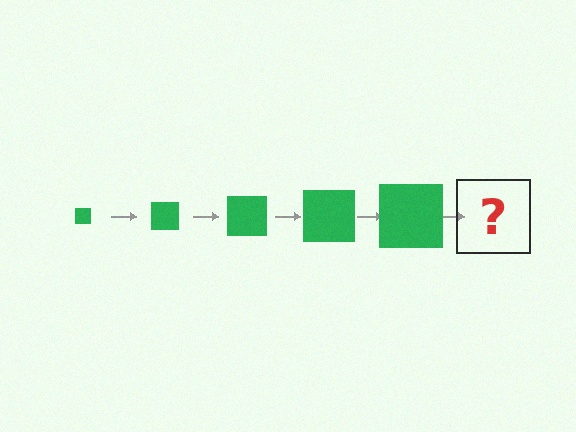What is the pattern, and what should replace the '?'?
The pattern is that the square gets progressively larger each step. The '?' should be a green square, larger than the previous one.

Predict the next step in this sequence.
The next step is a green square, larger than the previous one.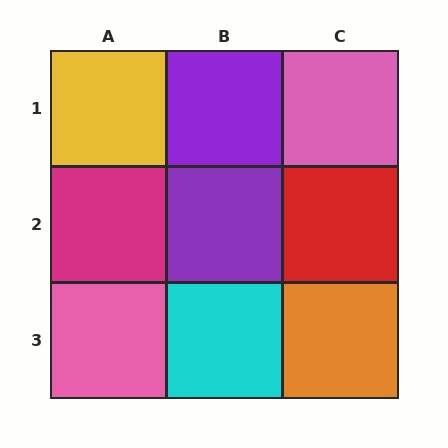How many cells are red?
1 cell is red.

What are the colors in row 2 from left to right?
Magenta, purple, red.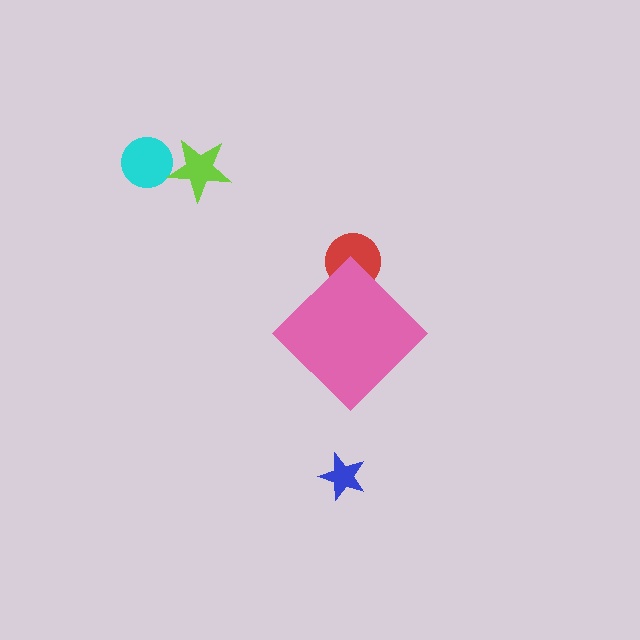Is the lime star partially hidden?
No, the lime star is fully visible.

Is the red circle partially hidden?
Yes, the red circle is partially hidden behind the pink diamond.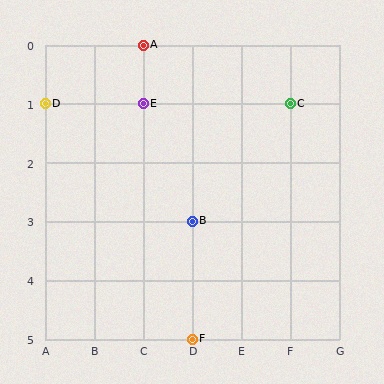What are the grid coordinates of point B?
Point B is at grid coordinates (D, 3).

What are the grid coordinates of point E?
Point E is at grid coordinates (C, 1).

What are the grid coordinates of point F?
Point F is at grid coordinates (D, 5).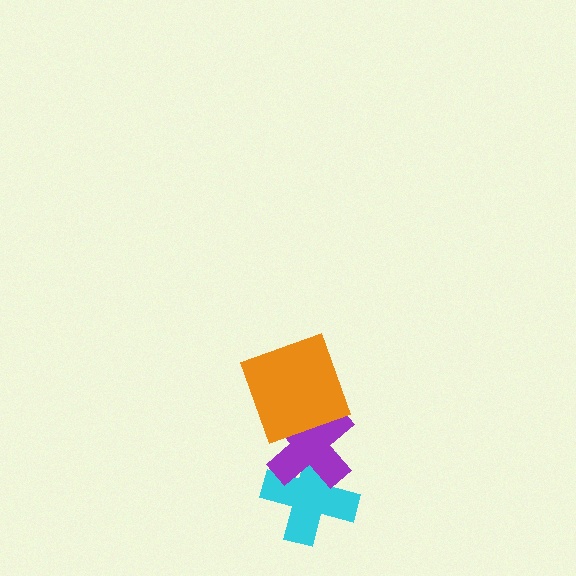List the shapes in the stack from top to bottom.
From top to bottom: the orange square, the purple cross, the cyan cross.